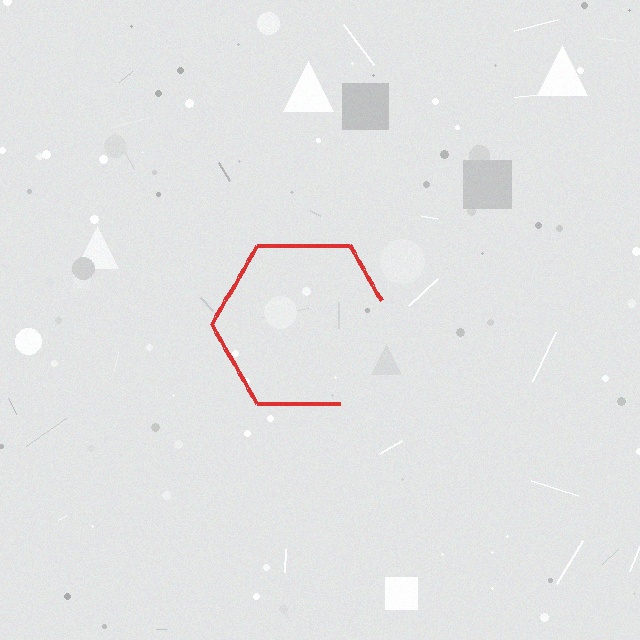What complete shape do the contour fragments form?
The contour fragments form a hexagon.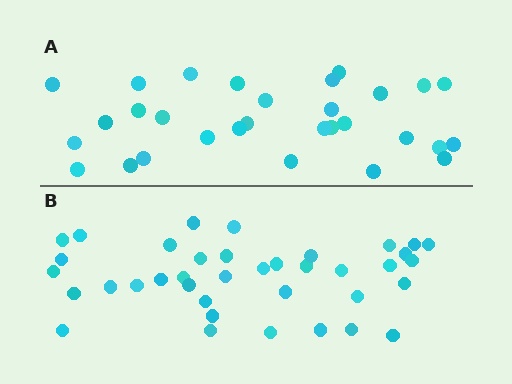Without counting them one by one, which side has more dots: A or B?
Region B (the bottom region) has more dots.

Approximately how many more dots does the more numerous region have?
Region B has roughly 8 or so more dots than region A.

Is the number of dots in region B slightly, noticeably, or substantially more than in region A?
Region B has noticeably more, but not dramatically so. The ratio is roughly 1.3 to 1.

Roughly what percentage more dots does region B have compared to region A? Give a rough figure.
About 25% more.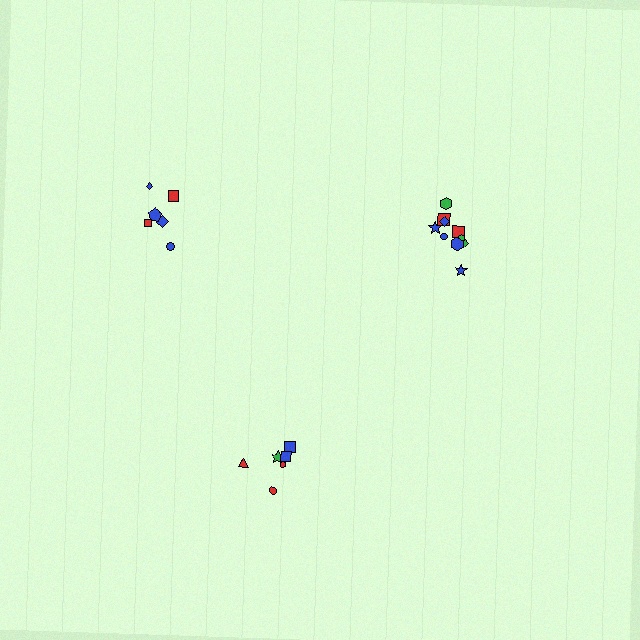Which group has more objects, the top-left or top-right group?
The top-right group.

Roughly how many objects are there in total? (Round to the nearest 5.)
Roughly 20 objects in total.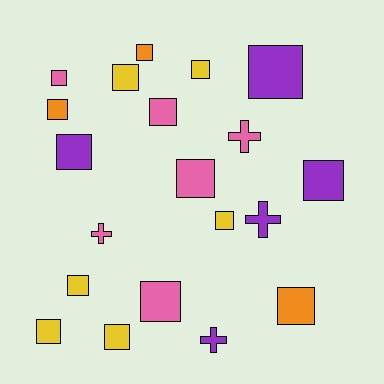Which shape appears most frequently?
Square, with 16 objects.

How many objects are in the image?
There are 20 objects.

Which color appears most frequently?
Pink, with 6 objects.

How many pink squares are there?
There are 4 pink squares.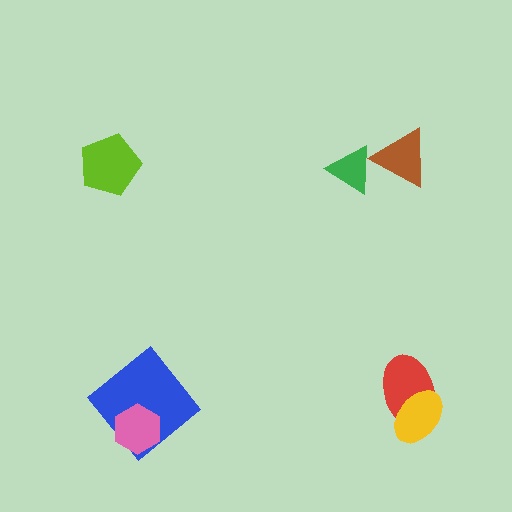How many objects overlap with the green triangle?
1 object overlaps with the green triangle.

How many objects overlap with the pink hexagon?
1 object overlaps with the pink hexagon.